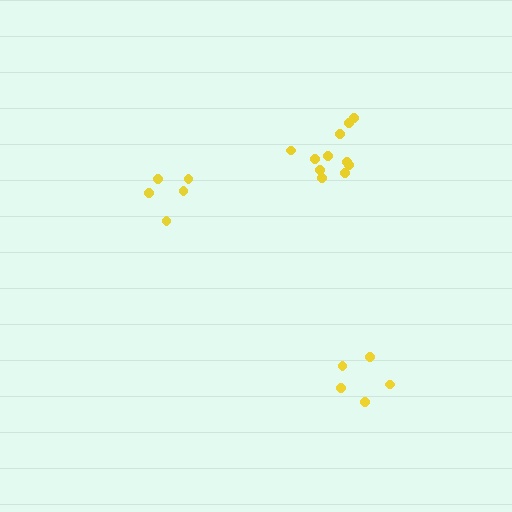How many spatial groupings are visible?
There are 3 spatial groupings.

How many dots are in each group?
Group 1: 5 dots, Group 2: 11 dots, Group 3: 5 dots (21 total).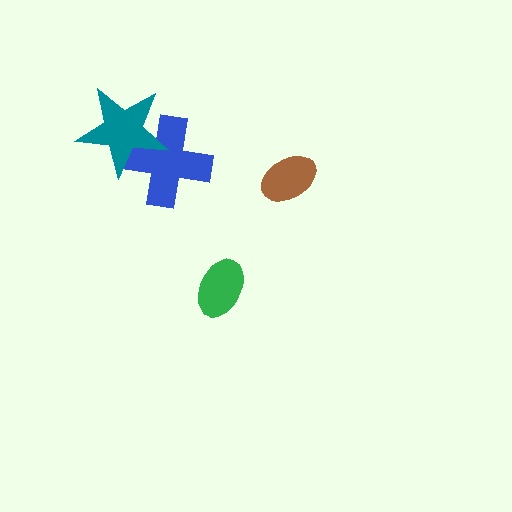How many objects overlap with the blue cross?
1 object overlaps with the blue cross.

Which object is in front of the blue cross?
The teal star is in front of the blue cross.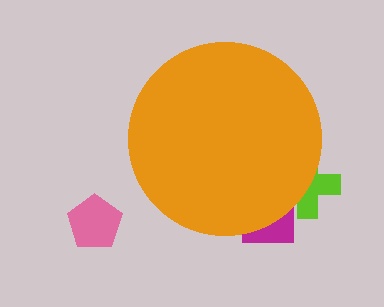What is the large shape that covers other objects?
An orange circle.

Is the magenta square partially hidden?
Yes, the magenta square is partially hidden behind the orange circle.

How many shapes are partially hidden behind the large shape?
2 shapes are partially hidden.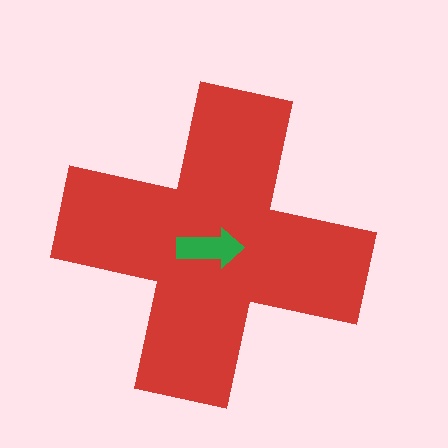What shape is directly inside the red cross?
The green arrow.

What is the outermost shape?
The red cross.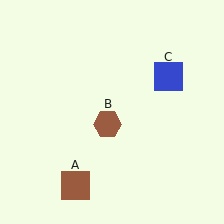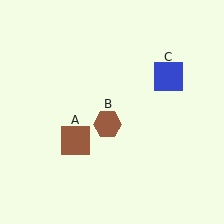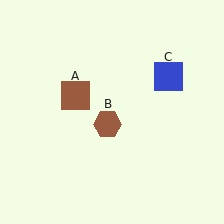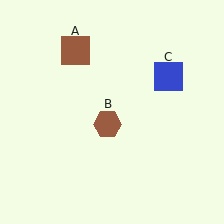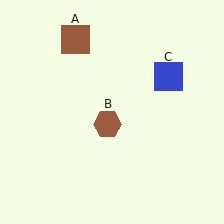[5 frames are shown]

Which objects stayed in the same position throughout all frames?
Brown hexagon (object B) and blue square (object C) remained stationary.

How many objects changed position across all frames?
1 object changed position: brown square (object A).